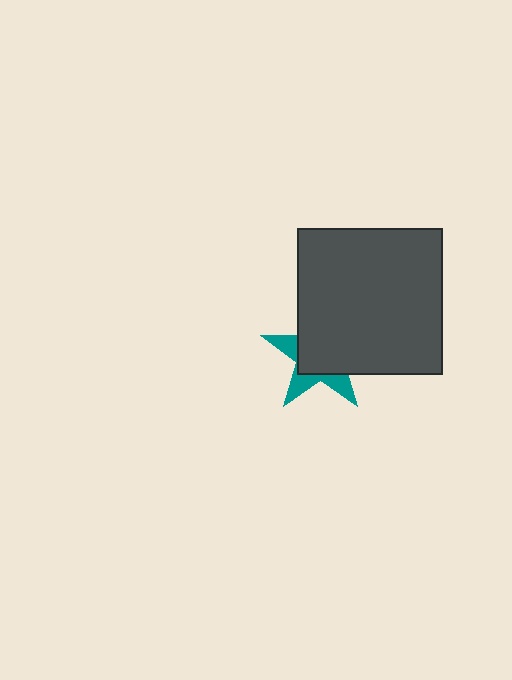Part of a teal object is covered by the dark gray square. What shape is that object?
It is a star.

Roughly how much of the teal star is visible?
A small part of it is visible (roughly 35%).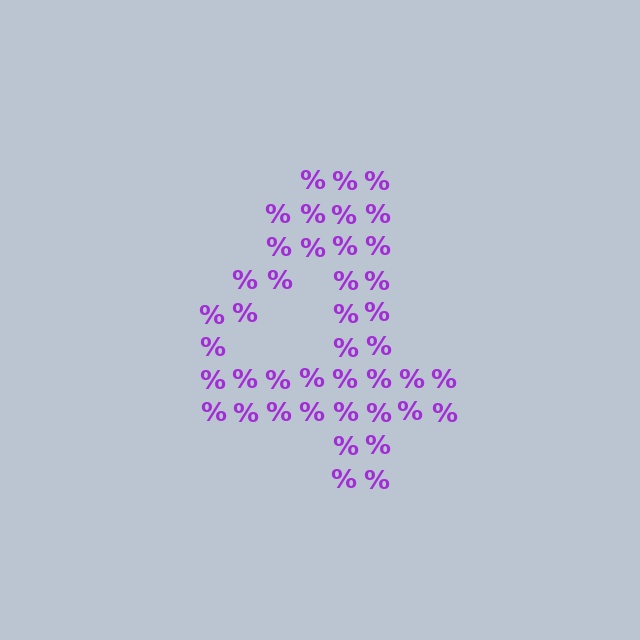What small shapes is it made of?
It is made of small percent signs.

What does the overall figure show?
The overall figure shows the digit 4.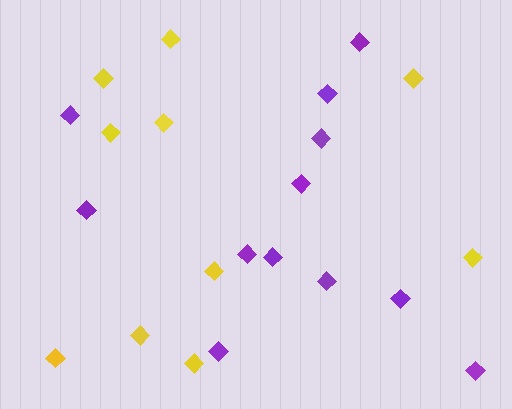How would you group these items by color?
There are 2 groups: one group of purple diamonds (12) and one group of yellow diamonds (10).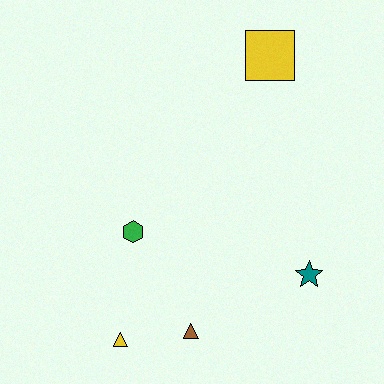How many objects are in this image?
There are 5 objects.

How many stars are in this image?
There is 1 star.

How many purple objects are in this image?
There are no purple objects.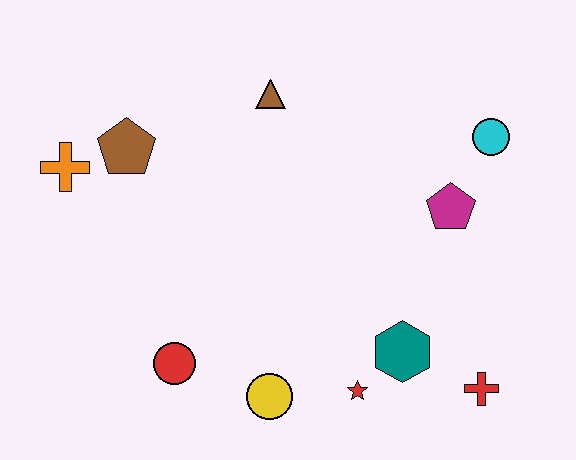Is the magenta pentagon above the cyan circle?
No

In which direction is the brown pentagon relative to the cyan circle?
The brown pentagon is to the left of the cyan circle.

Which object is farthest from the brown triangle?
The red cross is farthest from the brown triangle.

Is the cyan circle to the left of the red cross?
No